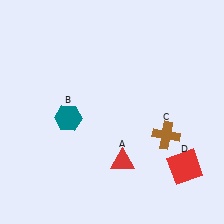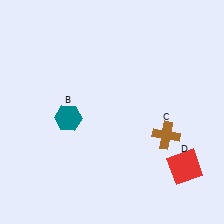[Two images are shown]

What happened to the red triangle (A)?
The red triangle (A) was removed in Image 2. It was in the bottom-right area of Image 1.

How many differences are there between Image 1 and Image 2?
There is 1 difference between the two images.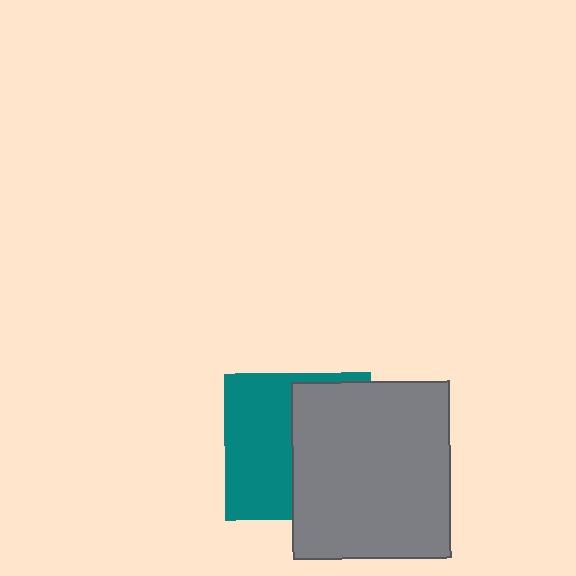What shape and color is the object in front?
The object in front is a gray rectangle.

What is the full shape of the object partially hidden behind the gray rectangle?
The partially hidden object is a teal square.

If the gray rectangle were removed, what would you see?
You would see the complete teal square.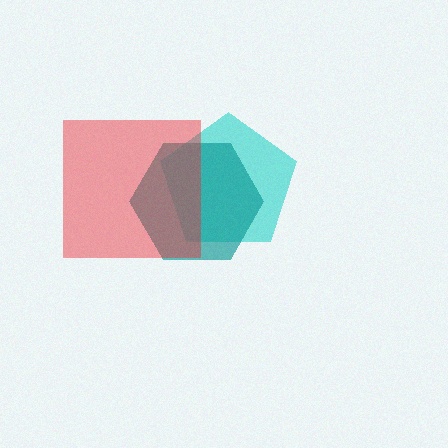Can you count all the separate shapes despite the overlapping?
Yes, there are 3 separate shapes.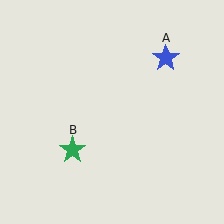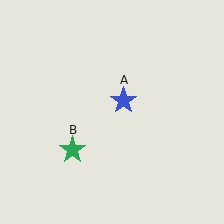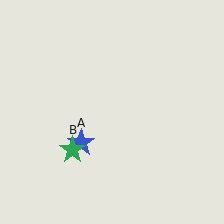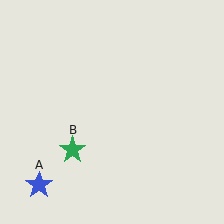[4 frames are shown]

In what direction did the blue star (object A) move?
The blue star (object A) moved down and to the left.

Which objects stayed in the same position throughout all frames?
Green star (object B) remained stationary.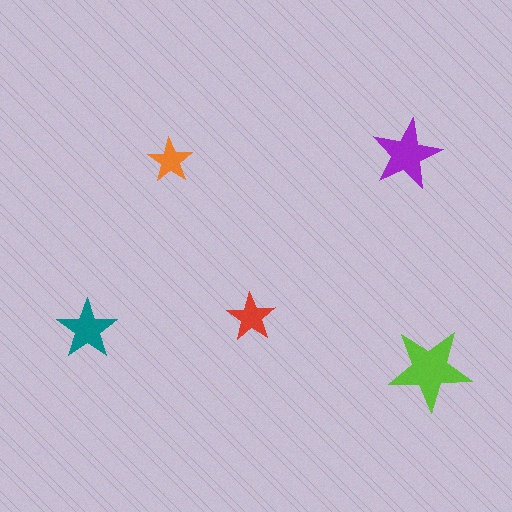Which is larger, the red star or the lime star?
The lime one.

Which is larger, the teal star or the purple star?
The purple one.